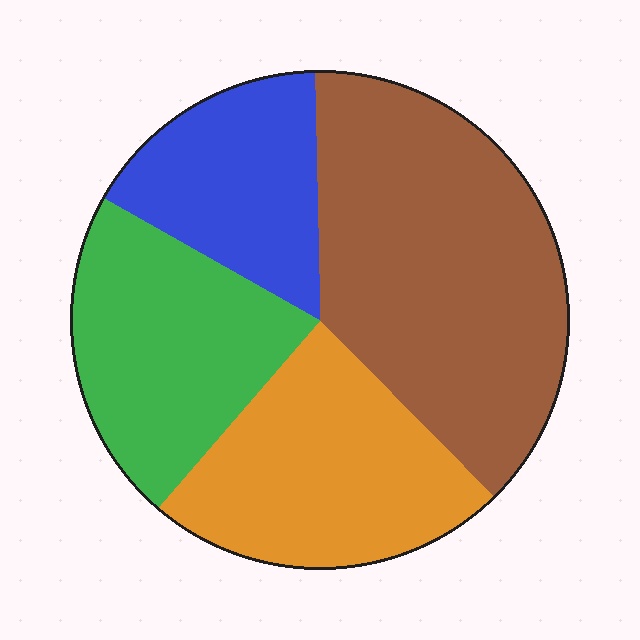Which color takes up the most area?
Brown, at roughly 40%.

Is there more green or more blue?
Green.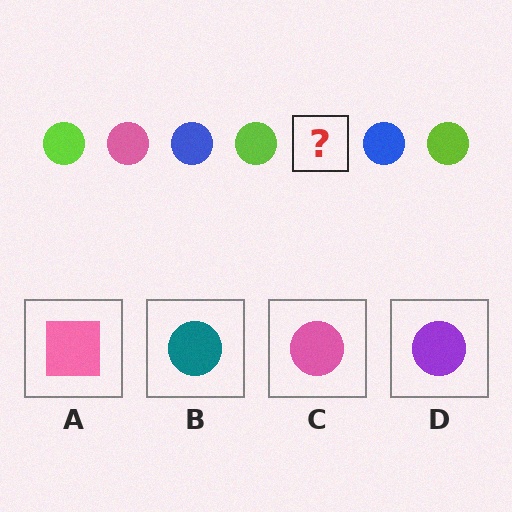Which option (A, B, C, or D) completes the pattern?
C.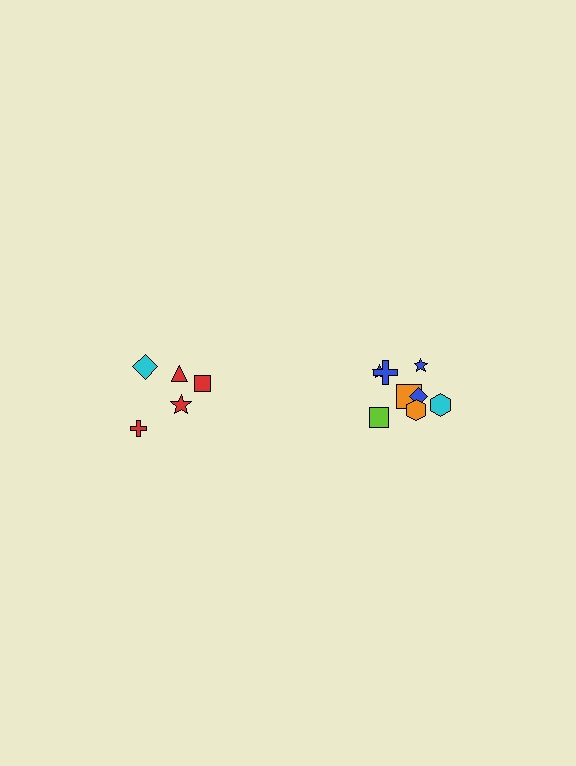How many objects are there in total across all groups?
There are 13 objects.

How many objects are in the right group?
There are 8 objects.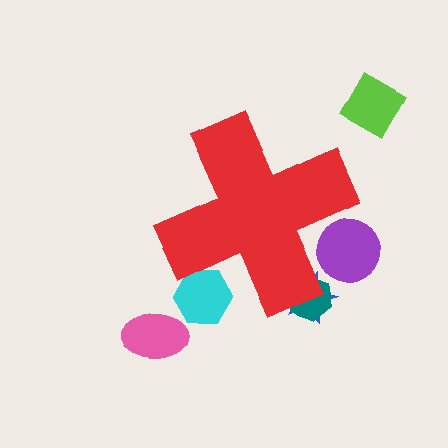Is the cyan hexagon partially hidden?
Yes, the cyan hexagon is partially hidden behind the red cross.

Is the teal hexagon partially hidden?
Yes, the teal hexagon is partially hidden behind the red cross.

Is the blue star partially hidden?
Yes, the blue star is partially hidden behind the red cross.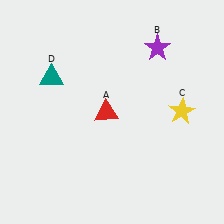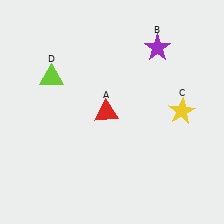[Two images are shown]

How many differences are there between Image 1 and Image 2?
There is 1 difference between the two images.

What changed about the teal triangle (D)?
In Image 1, D is teal. In Image 2, it changed to lime.